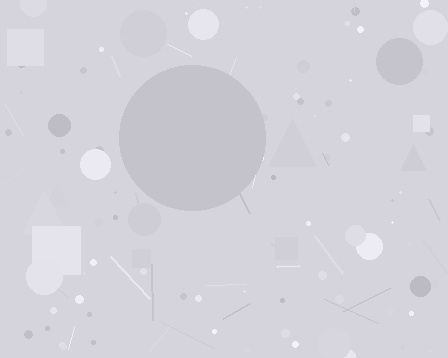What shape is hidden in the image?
A circle is hidden in the image.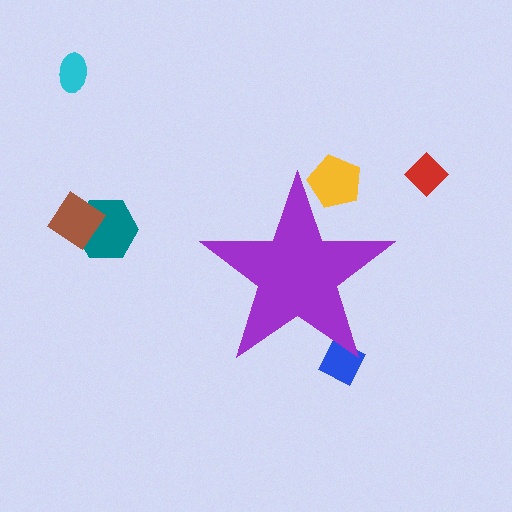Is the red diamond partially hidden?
No, the red diamond is fully visible.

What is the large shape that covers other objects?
A purple star.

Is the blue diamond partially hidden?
Yes, the blue diamond is partially hidden behind the purple star.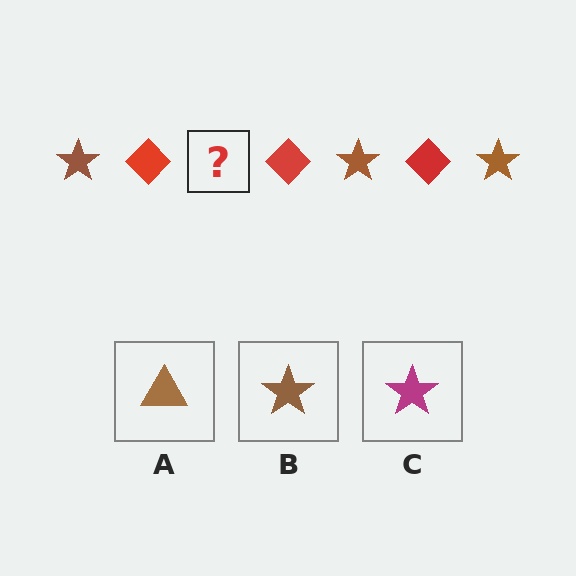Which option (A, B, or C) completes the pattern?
B.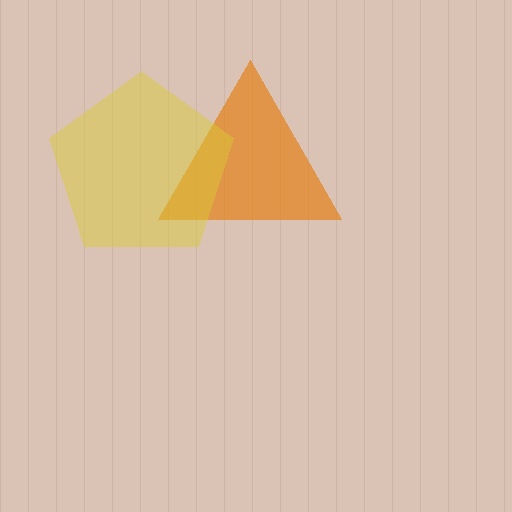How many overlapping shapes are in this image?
There are 2 overlapping shapes in the image.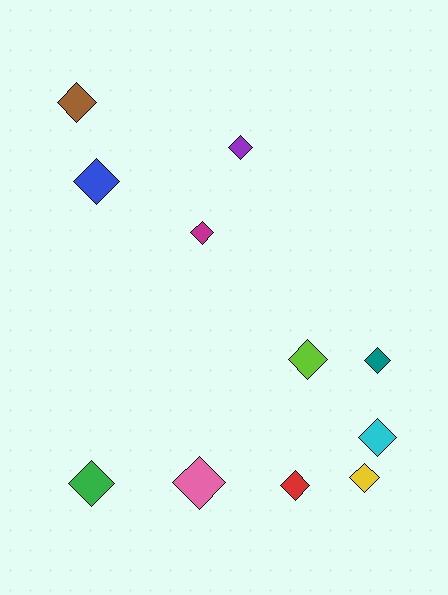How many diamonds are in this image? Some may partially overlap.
There are 11 diamonds.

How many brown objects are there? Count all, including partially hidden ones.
There is 1 brown object.